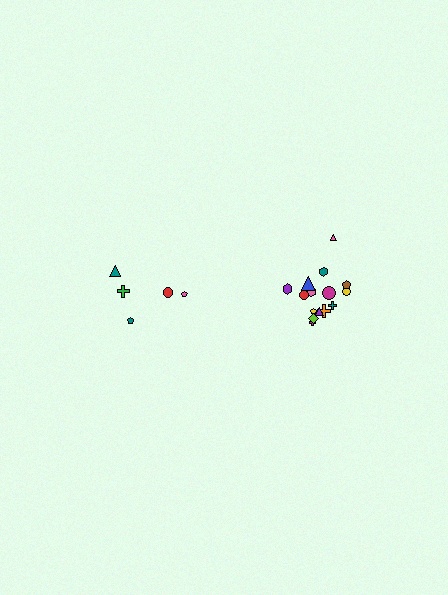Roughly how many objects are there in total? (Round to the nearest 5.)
Roughly 20 objects in total.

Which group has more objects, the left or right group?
The right group.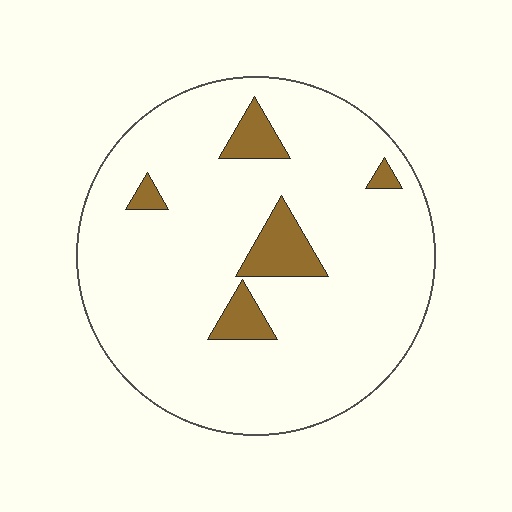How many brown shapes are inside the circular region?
5.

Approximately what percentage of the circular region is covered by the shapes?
Approximately 10%.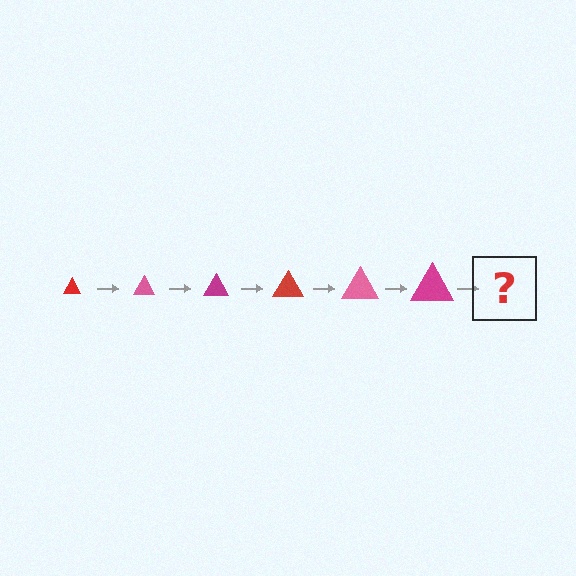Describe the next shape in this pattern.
It should be a red triangle, larger than the previous one.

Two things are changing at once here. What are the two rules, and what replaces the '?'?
The two rules are that the triangle grows larger each step and the color cycles through red, pink, and magenta. The '?' should be a red triangle, larger than the previous one.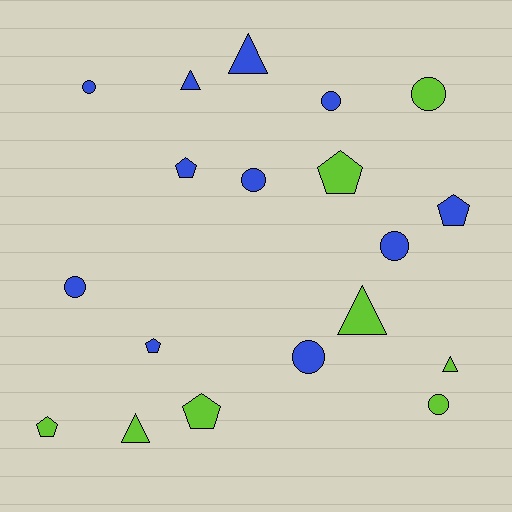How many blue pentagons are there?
There are 3 blue pentagons.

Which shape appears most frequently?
Circle, with 8 objects.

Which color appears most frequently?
Blue, with 11 objects.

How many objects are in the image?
There are 19 objects.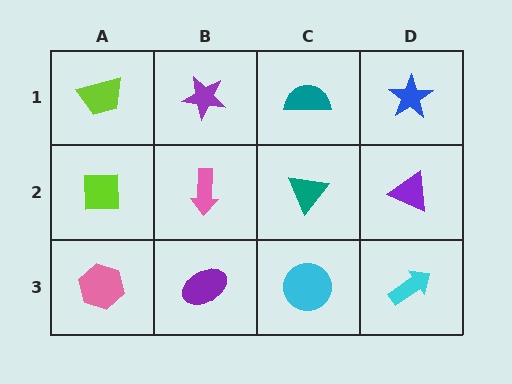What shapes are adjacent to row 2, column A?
A lime trapezoid (row 1, column A), a pink hexagon (row 3, column A), a pink arrow (row 2, column B).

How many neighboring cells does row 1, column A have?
2.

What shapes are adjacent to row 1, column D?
A purple triangle (row 2, column D), a teal semicircle (row 1, column C).